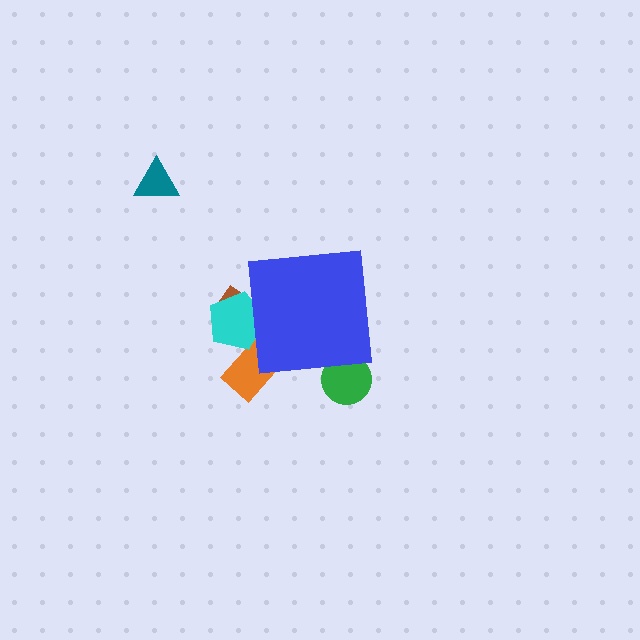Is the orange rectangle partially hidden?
Yes, the orange rectangle is partially hidden behind the blue square.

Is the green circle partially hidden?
Yes, the green circle is partially hidden behind the blue square.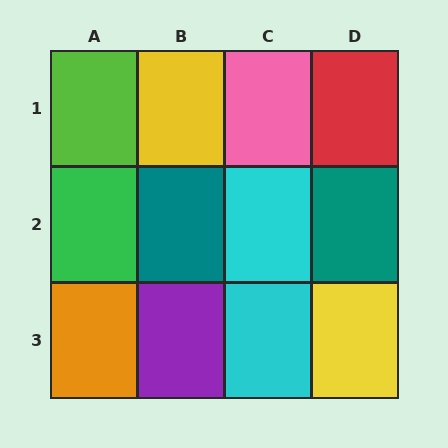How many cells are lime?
1 cell is lime.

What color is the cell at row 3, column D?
Yellow.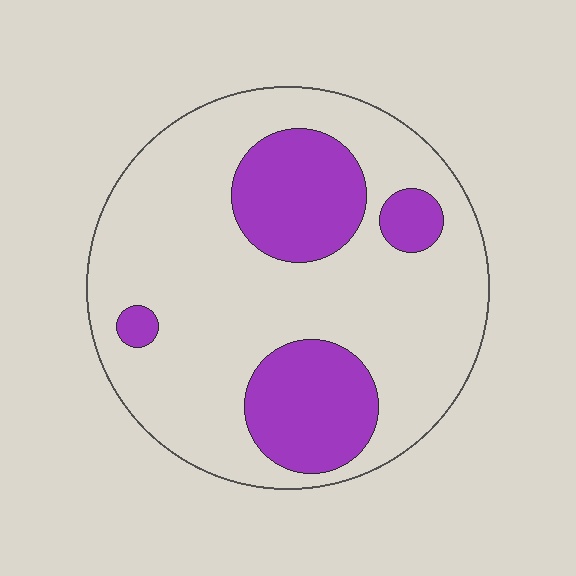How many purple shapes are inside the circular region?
4.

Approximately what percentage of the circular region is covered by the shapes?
Approximately 25%.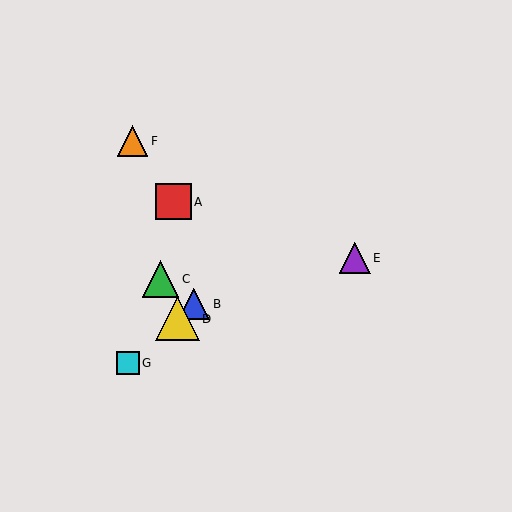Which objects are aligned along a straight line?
Objects B, D, G are aligned along a straight line.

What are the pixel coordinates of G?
Object G is at (128, 363).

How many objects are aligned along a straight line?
3 objects (B, D, G) are aligned along a straight line.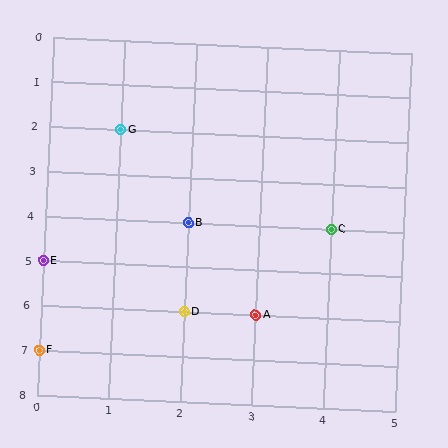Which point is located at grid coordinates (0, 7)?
Point F is at (0, 7).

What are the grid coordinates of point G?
Point G is at grid coordinates (1, 2).